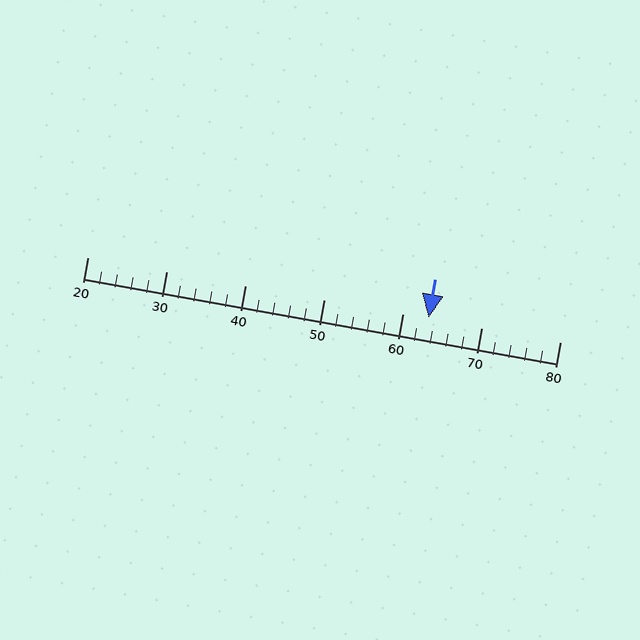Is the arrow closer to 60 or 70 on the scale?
The arrow is closer to 60.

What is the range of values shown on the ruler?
The ruler shows values from 20 to 80.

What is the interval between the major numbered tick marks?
The major tick marks are spaced 10 units apart.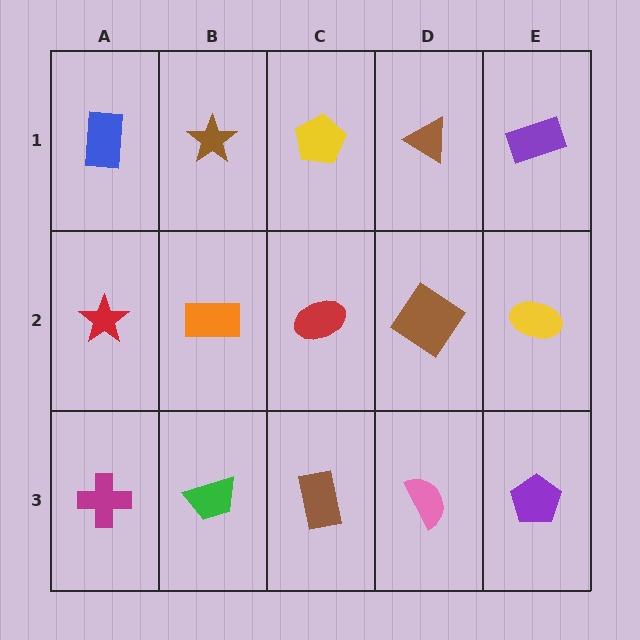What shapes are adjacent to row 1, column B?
An orange rectangle (row 2, column B), a blue rectangle (row 1, column A), a yellow pentagon (row 1, column C).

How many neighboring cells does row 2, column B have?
4.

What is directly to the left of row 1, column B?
A blue rectangle.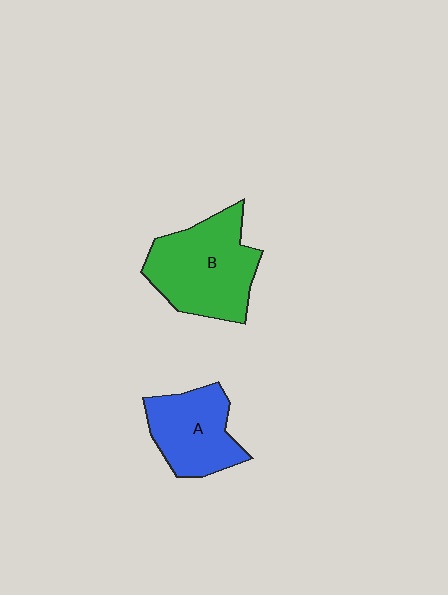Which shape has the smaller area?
Shape A (blue).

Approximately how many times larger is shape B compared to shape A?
Approximately 1.4 times.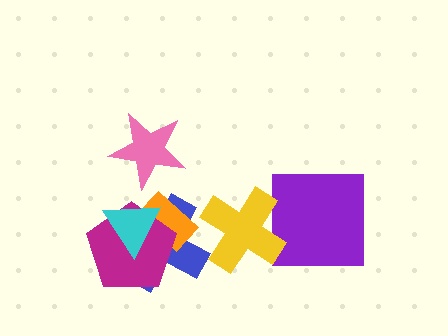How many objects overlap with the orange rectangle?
3 objects overlap with the orange rectangle.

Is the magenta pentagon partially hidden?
Yes, it is partially covered by another shape.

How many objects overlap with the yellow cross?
1 object overlaps with the yellow cross.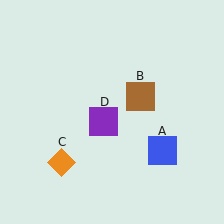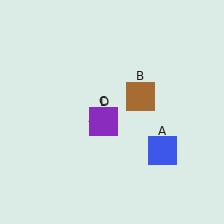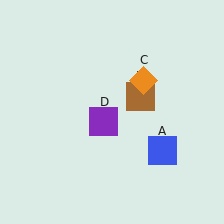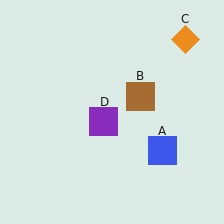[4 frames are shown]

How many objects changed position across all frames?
1 object changed position: orange diamond (object C).